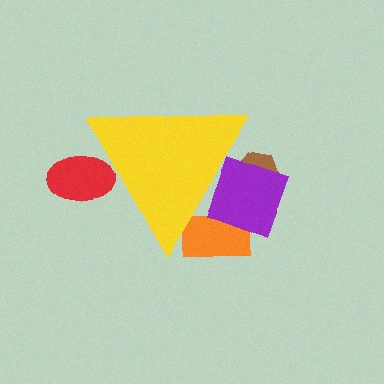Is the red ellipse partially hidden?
Yes, the red ellipse is partially hidden behind the yellow triangle.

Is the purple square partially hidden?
Yes, the purple square is partially hidden behind the yellow triangle.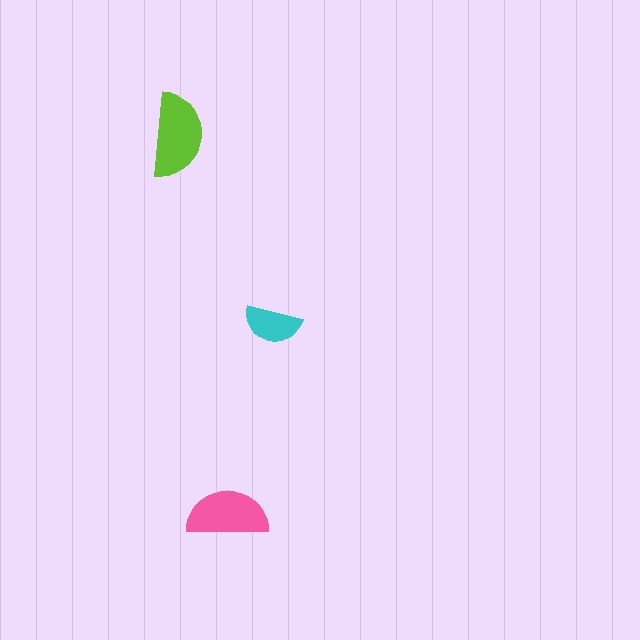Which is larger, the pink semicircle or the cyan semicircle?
The pink one.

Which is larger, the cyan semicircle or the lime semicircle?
The lime one.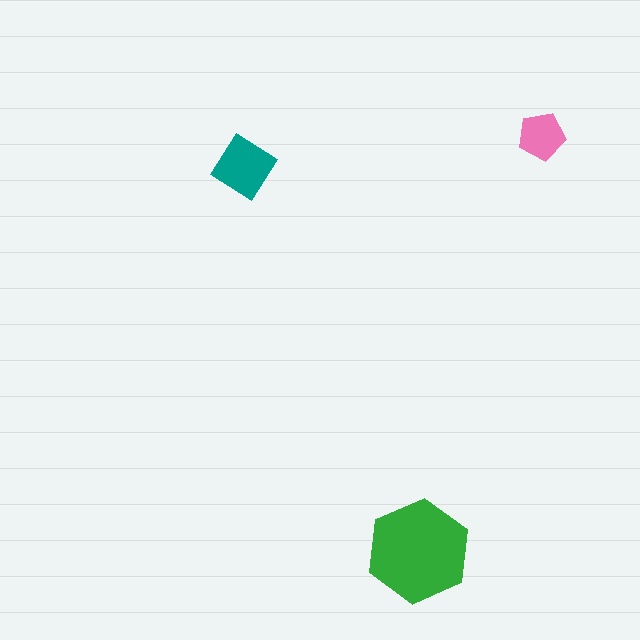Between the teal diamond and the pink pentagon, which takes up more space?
The teal diamond.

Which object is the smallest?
The pink pentagon.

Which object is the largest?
The green hexagon.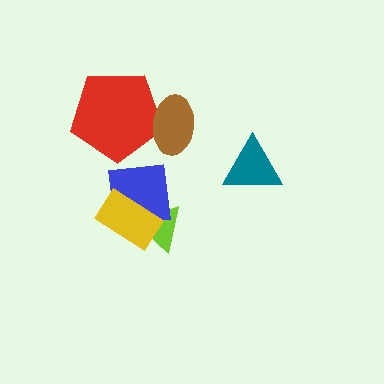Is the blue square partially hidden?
Yes, it is partially covered by another shape.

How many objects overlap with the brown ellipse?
1 object overlaps with the brown ellipse.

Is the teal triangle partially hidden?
No, no other shape covers it.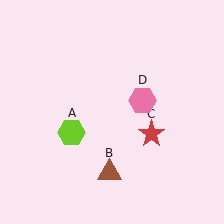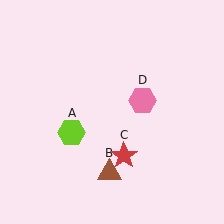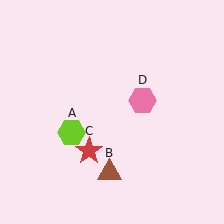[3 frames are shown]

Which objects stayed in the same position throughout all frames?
Lime hexagon (object A) and brown triangle (object B) and pink hexagon (object D) remained stationary.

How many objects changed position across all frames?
1 object changed position: red star (object C).